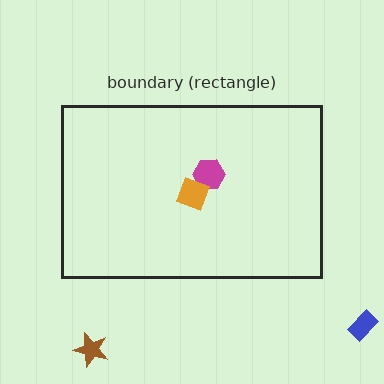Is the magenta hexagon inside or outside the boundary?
Inside.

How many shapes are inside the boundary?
2 inside, 2 outside.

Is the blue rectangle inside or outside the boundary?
Outside.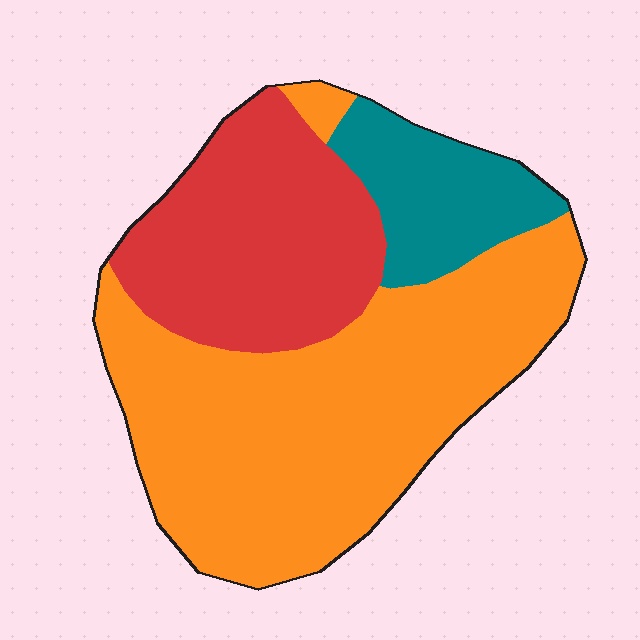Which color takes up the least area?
Teal, at roughly 15%.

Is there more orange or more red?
Orange.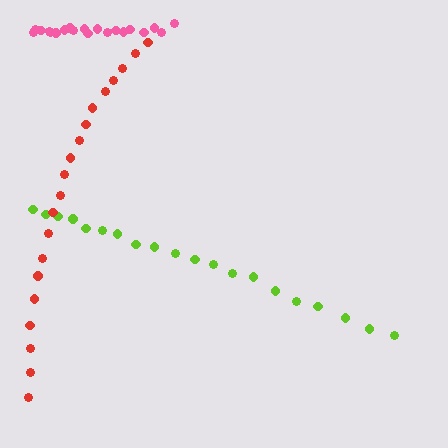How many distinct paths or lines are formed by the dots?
There are 3 distinct paths.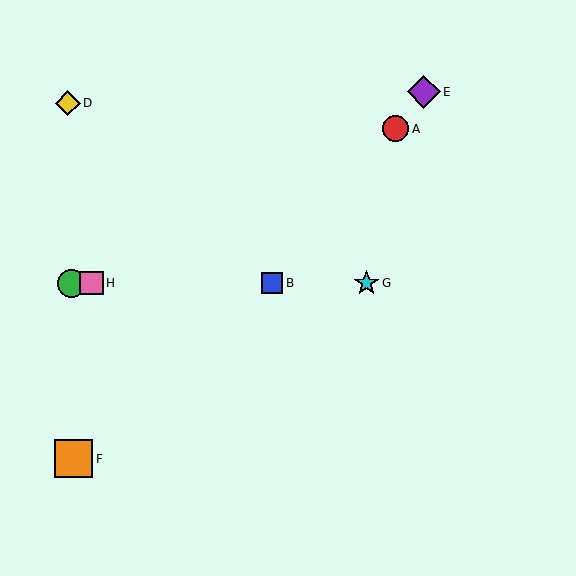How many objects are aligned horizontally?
4 objects (B, C, G, H) are aligned horizontally.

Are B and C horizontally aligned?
Yes, both are at y≈283.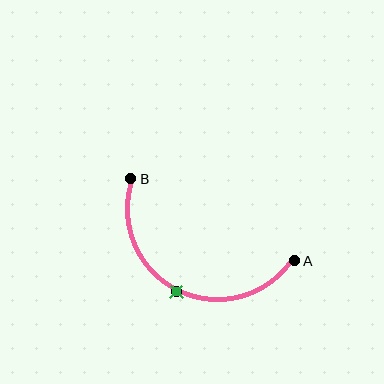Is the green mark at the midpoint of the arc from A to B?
Yes. The green mark lies on the arc at equal arc-length from both A and B — it is the arc midpoint.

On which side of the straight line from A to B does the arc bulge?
The arc bulges below the straight line connecting A and B.